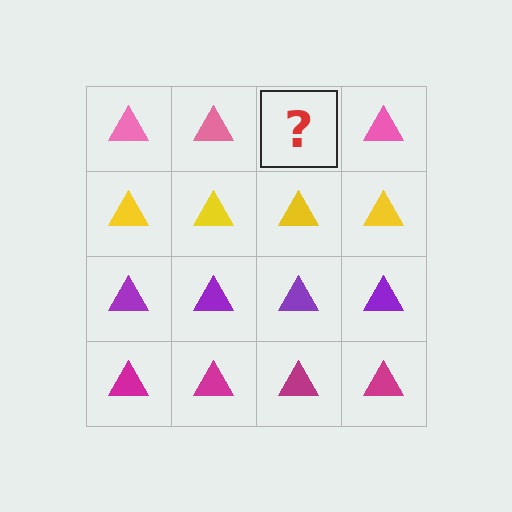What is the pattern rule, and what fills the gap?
The rule is that each row has a consistent color. The gap should be filled with a pink triangle.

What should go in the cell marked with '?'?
The missing cell should contain a pink triangle.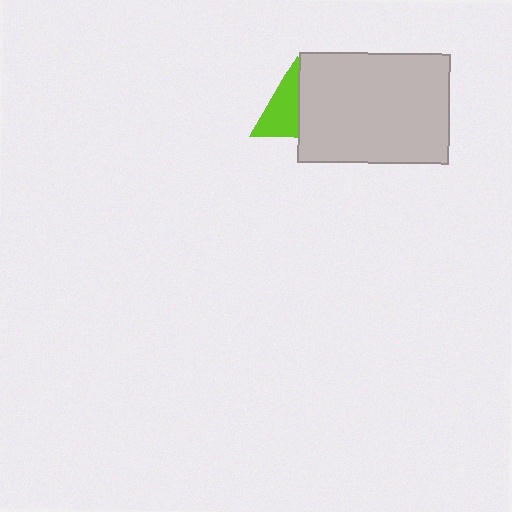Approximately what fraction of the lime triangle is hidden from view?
Roughly 48% of the lime triangle is hidden behind the light gray rectangle.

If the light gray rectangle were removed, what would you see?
You would see the complete lime triangle.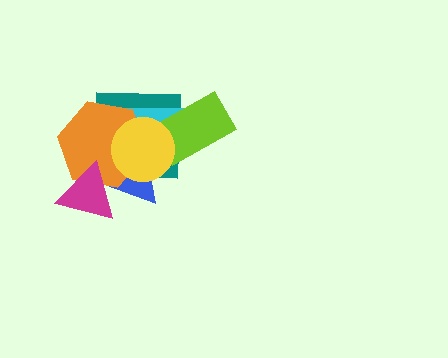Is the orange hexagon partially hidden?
Yes, it is partially covered by another shape.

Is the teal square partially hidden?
Yes, it is partially covered by another shape.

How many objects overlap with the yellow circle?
5 objects overlap with the yellow circle.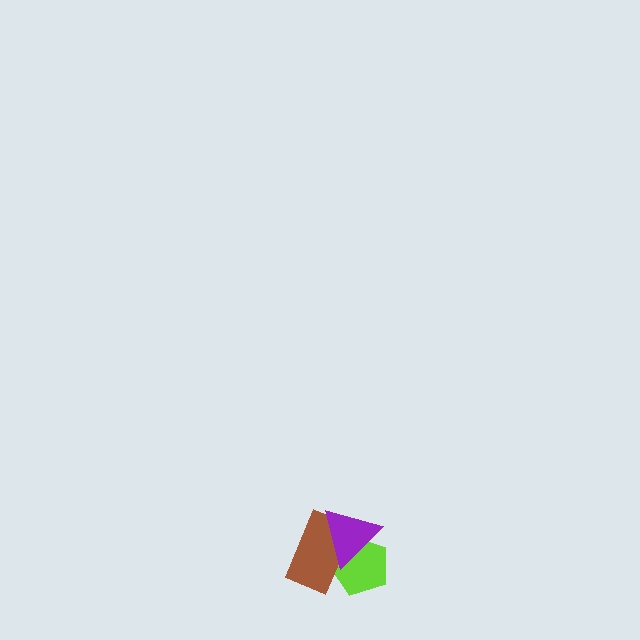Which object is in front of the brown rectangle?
The purple triangle is in front of the brown rectangle.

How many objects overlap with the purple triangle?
2 objects overlap with the purple triangle.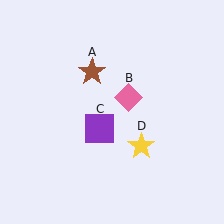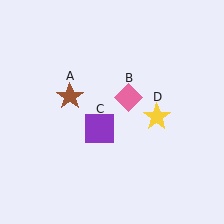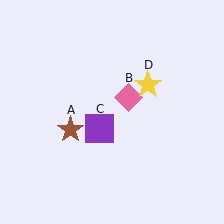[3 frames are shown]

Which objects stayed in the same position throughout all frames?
Pink diamond (object B) and purple square (object C) remained stationary.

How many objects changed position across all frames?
2 objects changed position: brown star (object A), yellow star (object D).